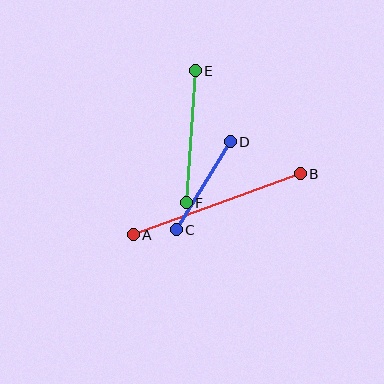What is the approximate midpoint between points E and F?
The midpoint is at approximately (191, 137) pixels.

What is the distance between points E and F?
The distance is approximately 133 pixels.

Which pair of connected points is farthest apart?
Points A and B are farthest apart.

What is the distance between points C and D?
The distance is approximately 103 pixels.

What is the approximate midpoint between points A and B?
The midpoint is at approximately (217, 204) pixels.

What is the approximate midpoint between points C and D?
The midpoint is at approximately (203, 186) pixels.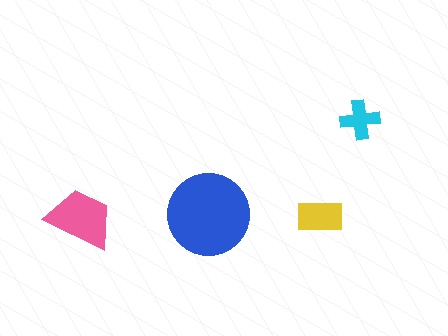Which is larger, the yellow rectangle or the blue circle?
The blue circle.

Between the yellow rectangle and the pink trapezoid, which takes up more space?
The pink trapezoid.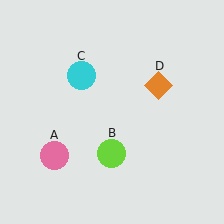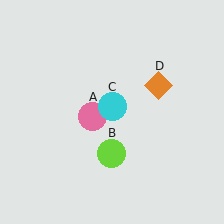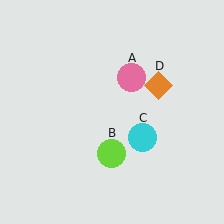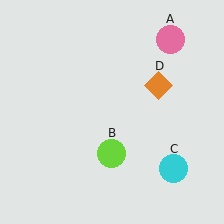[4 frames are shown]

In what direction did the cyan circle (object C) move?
The cyan circle (object C) moved down and to the right.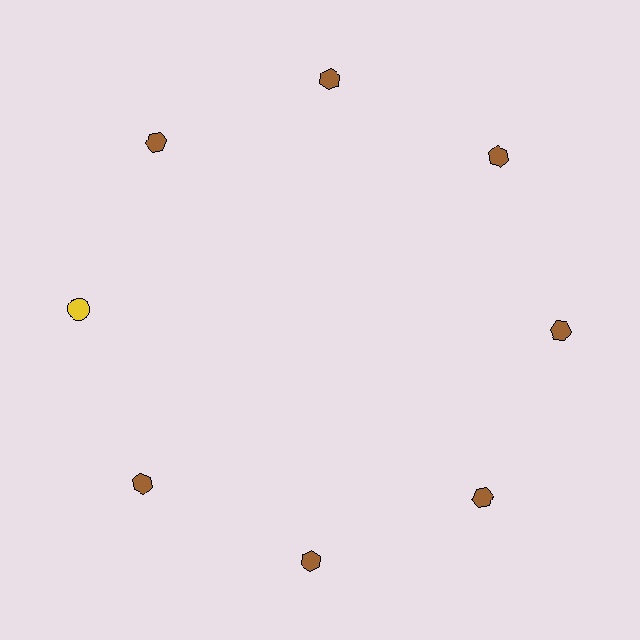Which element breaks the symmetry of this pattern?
The yellow circle at roughly the 9 o'clock position breaks the symmetry. All other shapes are brown hexagons.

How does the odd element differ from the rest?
It differs in both color (yellow instead of brown) and shape (circle instead of hexagon).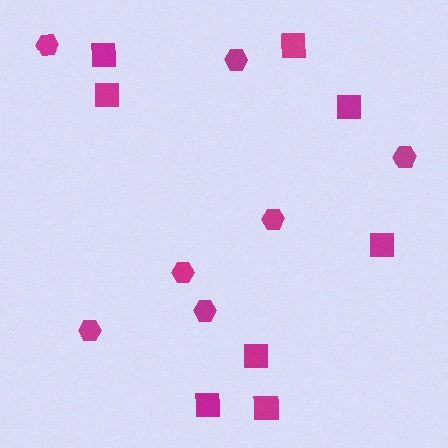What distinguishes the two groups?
There are 2 groups: one group of hexagons (7) and one group of squares (8).